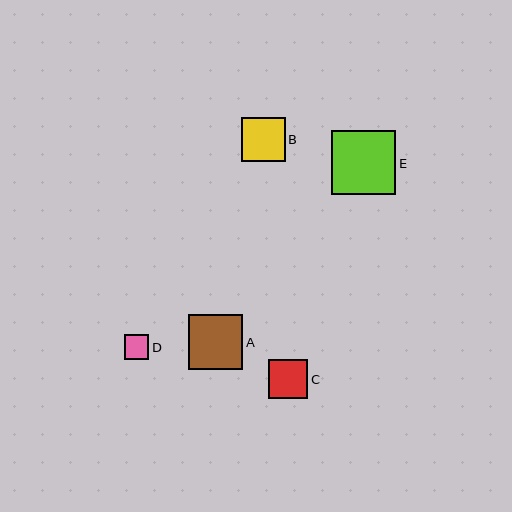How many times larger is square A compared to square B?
Square A is approximately 1.2 times the size of square B.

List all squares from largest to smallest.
From largest to smallest: E, A, B, C, D.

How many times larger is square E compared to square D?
Square E is approximately 2.6 times the size of square D.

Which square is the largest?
Square E is the largest with a size of approximately 64 pixels.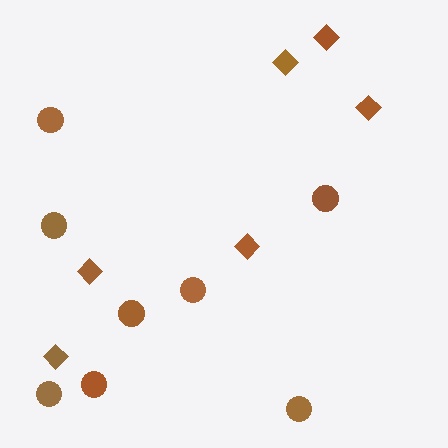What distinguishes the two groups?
There are 2 groups: one group of diamonds (6) and one group of circles (8).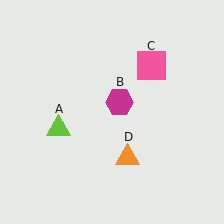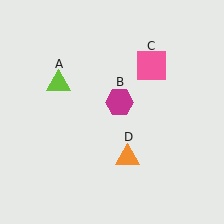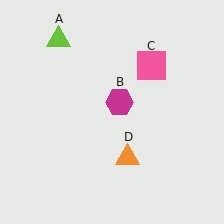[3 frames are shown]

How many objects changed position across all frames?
1 object changed position: lime triangle (object A).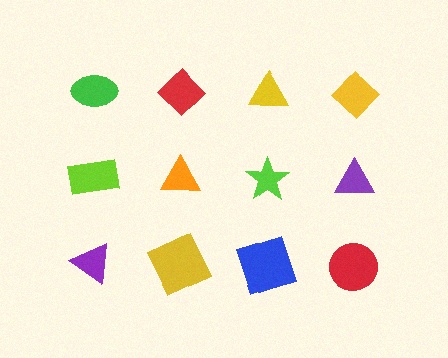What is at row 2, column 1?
A lime rectangle.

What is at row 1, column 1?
A green ellipse.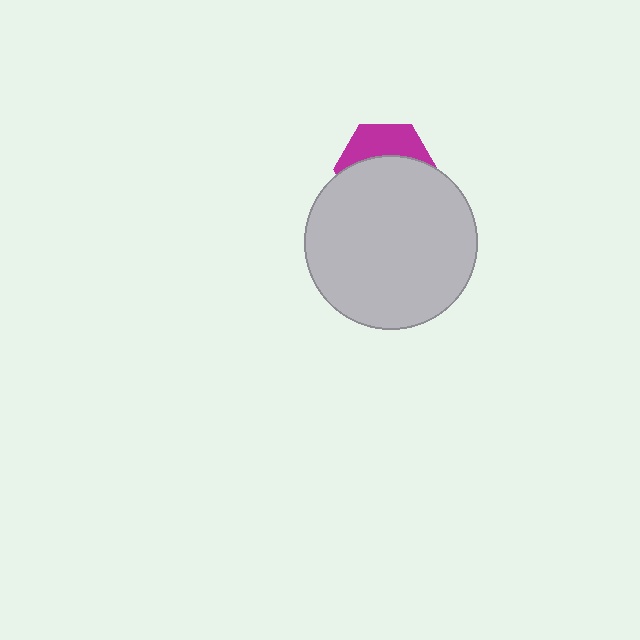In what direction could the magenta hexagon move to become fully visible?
The magenta hexagon could move up. That would shift it out from behind the light gray circle entirely.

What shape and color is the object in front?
The object in front is a light gray circle.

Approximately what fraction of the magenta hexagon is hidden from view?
Roughly 63% of the magenta hexagon is hidden behind the light gray circle.